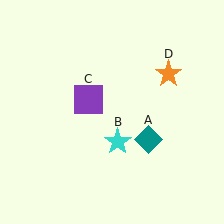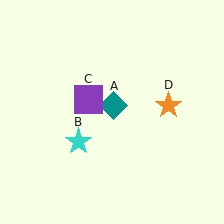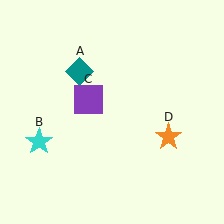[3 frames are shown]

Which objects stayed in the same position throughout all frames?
Purple square (object C) remained stationary.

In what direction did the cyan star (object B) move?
The cyan star (object B) moved left.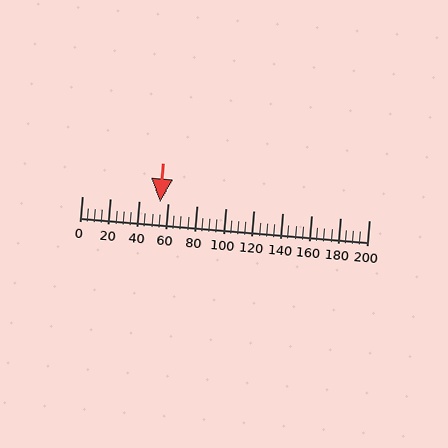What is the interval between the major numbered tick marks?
The major tick marks are spaced 20 units apart.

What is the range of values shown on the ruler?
The ruler shows values from 0 to 200.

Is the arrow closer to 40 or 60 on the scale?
The arrow is closer to 60.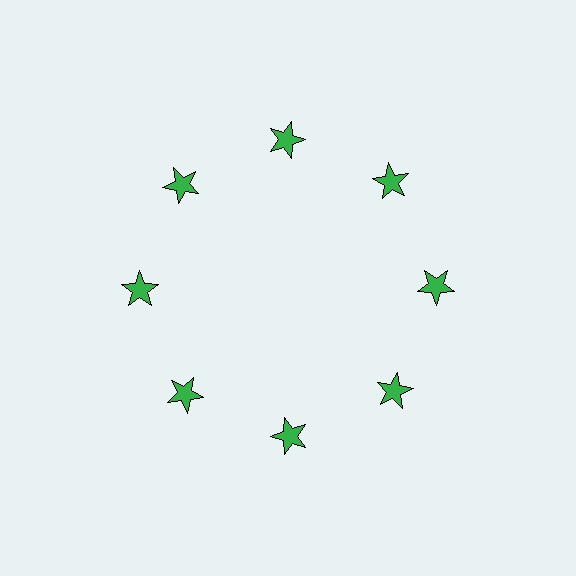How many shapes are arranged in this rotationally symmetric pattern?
There are 8 shapes, arranged in 8 groups of 1.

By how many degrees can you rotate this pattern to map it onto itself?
The pattern maps onto itself every 45 degrees of rotation.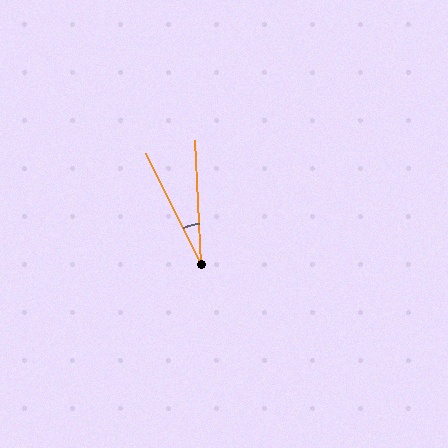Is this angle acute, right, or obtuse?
It is acute.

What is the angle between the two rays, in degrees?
Approximately 24 degrees.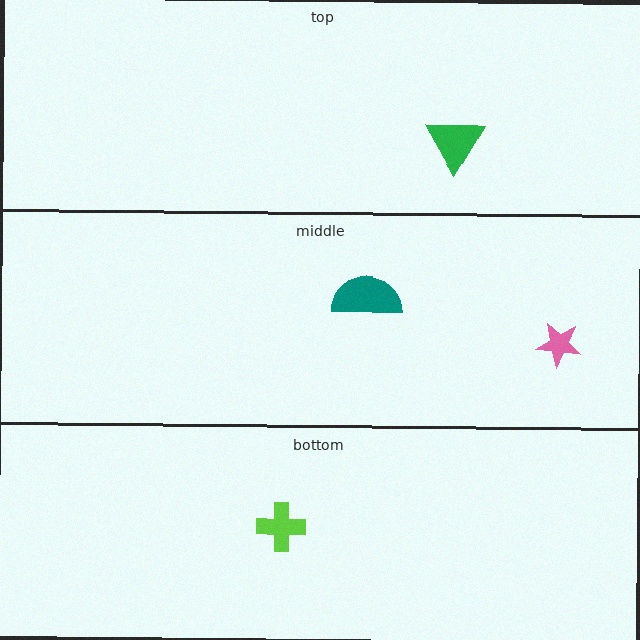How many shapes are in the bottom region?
1.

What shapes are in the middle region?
The pink star, the teal semicircle.